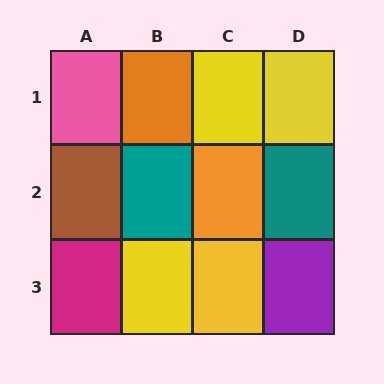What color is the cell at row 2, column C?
Orange.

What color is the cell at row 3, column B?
Yellow.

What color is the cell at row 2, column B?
Teal.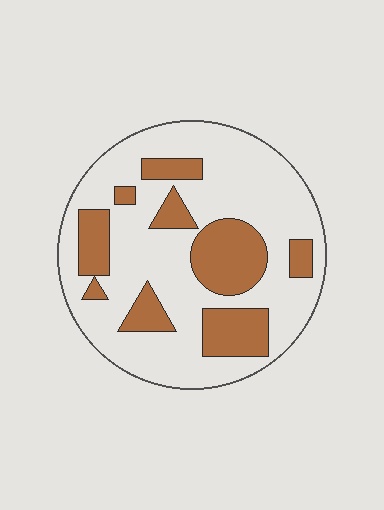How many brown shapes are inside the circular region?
9.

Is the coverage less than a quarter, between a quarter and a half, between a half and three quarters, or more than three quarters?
Between a quarter and a half.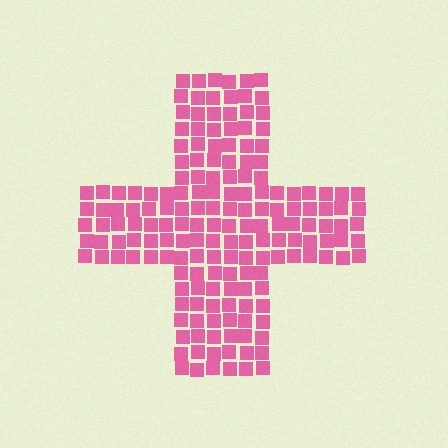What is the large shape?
The large shape is a cross.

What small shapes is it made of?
It is made of small squares.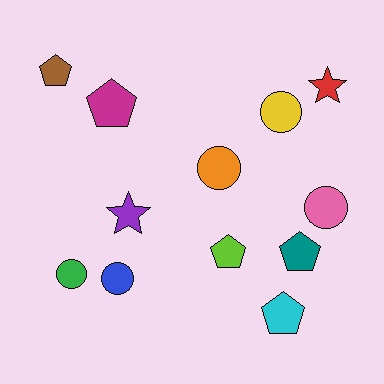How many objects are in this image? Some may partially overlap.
There are 12 objects.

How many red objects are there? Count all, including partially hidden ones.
There is 1 red object.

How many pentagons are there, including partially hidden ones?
There are 5 pentagons.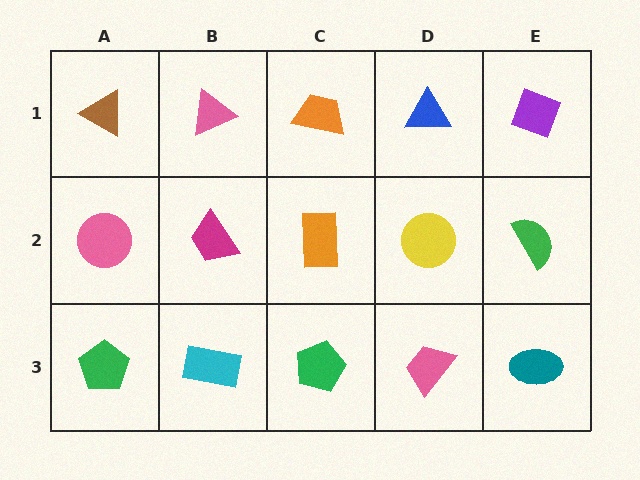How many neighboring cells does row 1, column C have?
3.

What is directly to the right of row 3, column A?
A cyan rectangle.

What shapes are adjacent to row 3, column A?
A pink circle (row 2, column A), a cyan rectangle (row 3, column B).